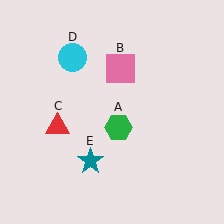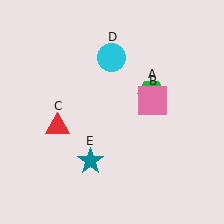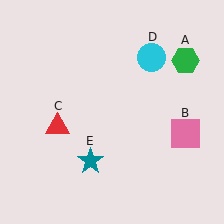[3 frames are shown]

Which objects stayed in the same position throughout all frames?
Red triangle (object C) and teal star (object E) remained stationary.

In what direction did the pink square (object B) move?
The pink square (object B) moved down and to the right.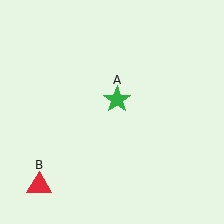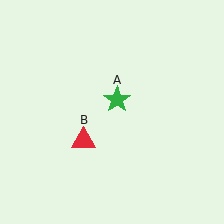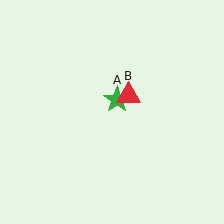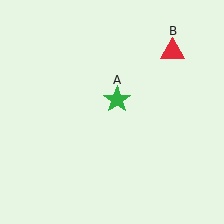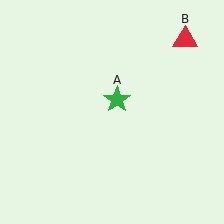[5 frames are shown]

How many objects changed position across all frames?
1 object changed position: red triangle (object B).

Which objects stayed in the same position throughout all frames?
Green star (object A) remained stationary.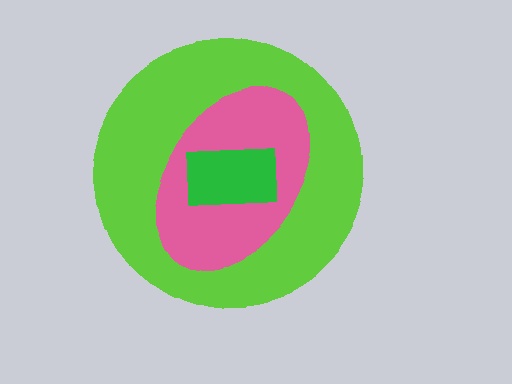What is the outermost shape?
The lime circle.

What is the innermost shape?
The green rectangle.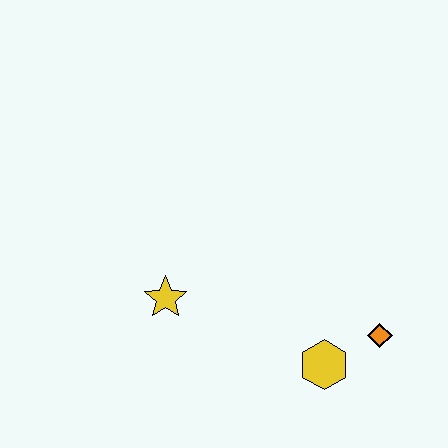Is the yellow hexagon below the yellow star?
Yes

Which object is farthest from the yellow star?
The orange diamond is farthest from the yellow star.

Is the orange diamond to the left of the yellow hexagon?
No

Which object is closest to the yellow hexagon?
The orange diamond is closest to the yellow hexagon.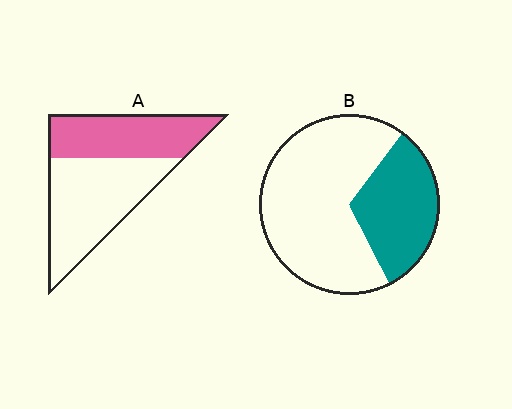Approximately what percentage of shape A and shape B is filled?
A is approximately 45% and B is approximately 35%.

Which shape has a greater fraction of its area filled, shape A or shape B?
Shape A.